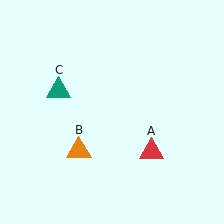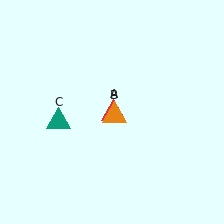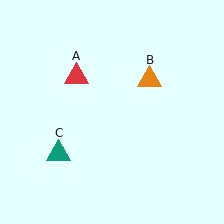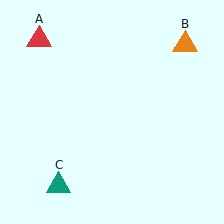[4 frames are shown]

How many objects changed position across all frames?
3 objects changed position: red triangle (object A), orange triangle (object B), teal triangle (object C).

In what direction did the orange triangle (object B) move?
The orange triangle (object B) moved up and to the right.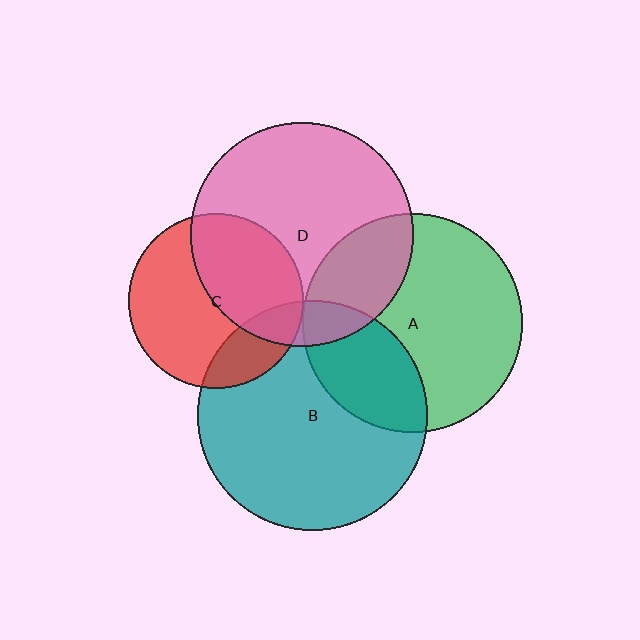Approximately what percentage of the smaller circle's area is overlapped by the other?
Approximately 45%.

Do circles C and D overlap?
Yes.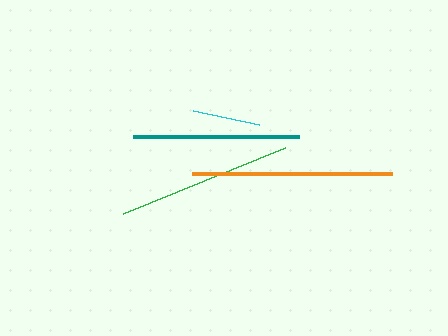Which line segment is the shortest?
The cyan line is the shortest at approximately 68 pixels.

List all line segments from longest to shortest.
From longest to shortest: orange, green, teal, cyan.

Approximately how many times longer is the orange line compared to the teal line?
The orange line is approximately 1.2 times the length of the teal line.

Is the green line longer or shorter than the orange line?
The orange line is longer than the green line.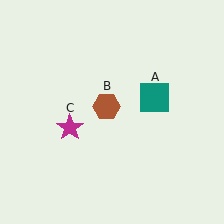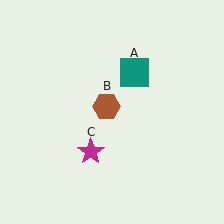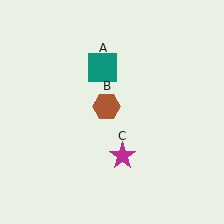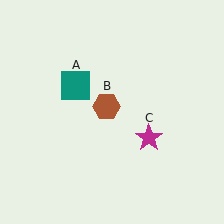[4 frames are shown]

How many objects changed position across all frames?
2 objects changed position: teal square (object A), magenta star (object C).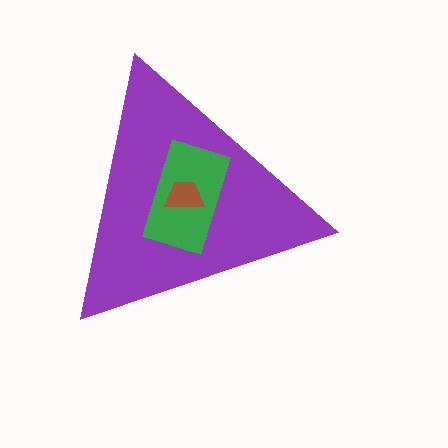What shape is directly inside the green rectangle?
The brown trapezoid.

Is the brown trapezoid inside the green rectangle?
Yes.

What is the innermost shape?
The brown trapezoid.